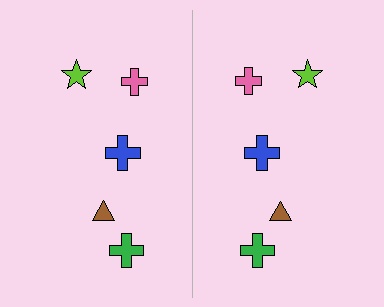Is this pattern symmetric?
Yes, this pattern has bilateral (reflection) symmetry.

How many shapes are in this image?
There are 10 shapes in this image.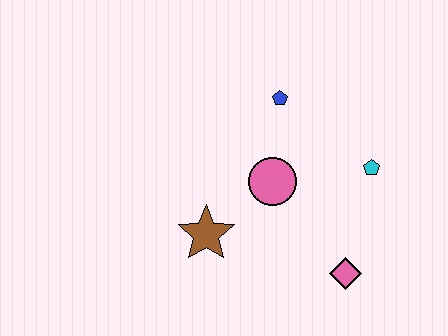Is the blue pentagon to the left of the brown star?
No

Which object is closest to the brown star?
The pink circle is closest to the brown star.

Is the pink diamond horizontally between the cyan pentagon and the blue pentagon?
Yes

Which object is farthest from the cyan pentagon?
The brown star is farthest from the cyan pentagon.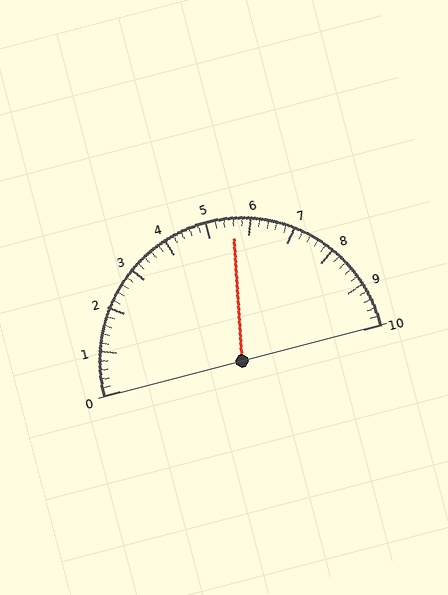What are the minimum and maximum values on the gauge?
The gauge ranges from 0 to 10.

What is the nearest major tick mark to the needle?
The nearest major tick mark is 6.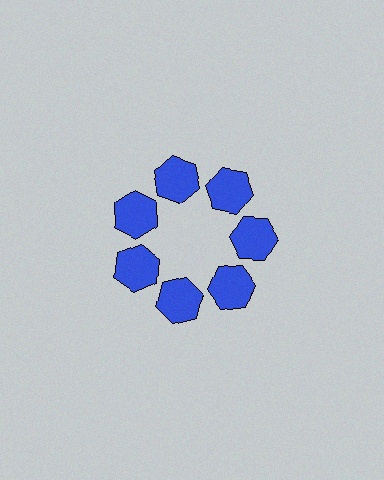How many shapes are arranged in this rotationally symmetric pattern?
There are 7 shapes, arranged in 7 groups of 1.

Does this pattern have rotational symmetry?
Yes, this pattern has 7-fold rotational symmetry. It looks the same after rotating 51 degrees around the center.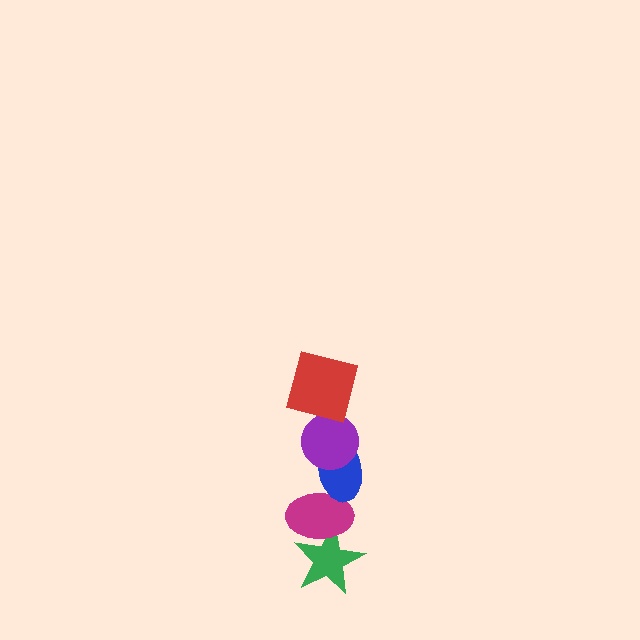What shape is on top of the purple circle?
The red square is on top of the purple circle.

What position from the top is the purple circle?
The purple circle is 2nd from the top.